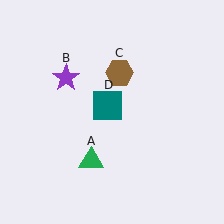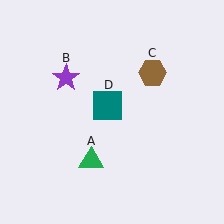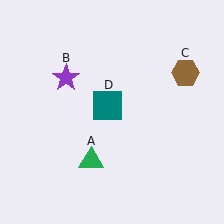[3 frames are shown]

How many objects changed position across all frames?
1 object changed position: brown hexagon (object C).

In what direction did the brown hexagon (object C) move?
The brown hexagon (object C) moved right.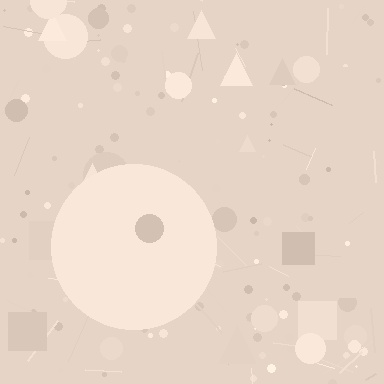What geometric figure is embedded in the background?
A circle is embedded in the background.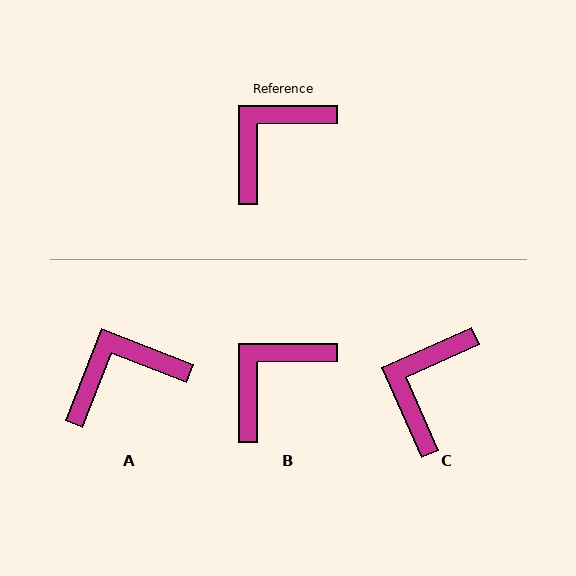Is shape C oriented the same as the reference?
No, it is off by about 24 degrees.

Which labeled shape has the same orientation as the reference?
B.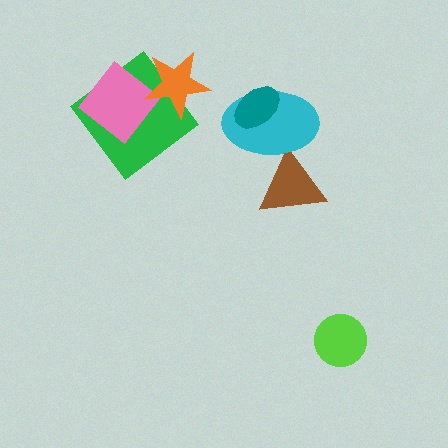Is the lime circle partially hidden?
No, no other shape covers it.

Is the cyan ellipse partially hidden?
Yes, it is partially covered by another shape.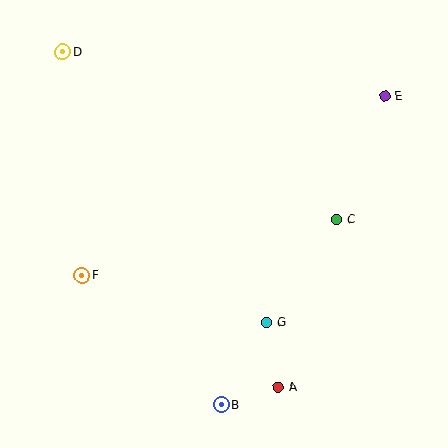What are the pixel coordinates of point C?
Point C is at (337, 220).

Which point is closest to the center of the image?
Point G at (266, 323) is closest to the center.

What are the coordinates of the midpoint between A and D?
The midpoint between A and D is at (171, 220).